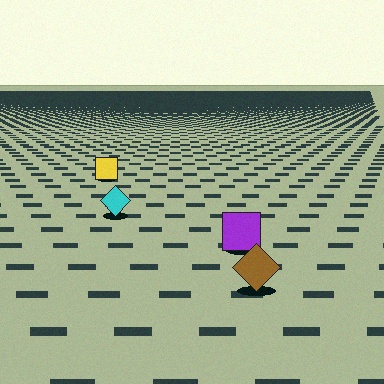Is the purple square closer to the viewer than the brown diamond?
No. The brown diamond is closer — you can tell from the texture gradient: the ground texture is coarser near it.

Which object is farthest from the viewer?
The yellow square is farthest from the viewer. It appears smaller and the ground texture around it is denser.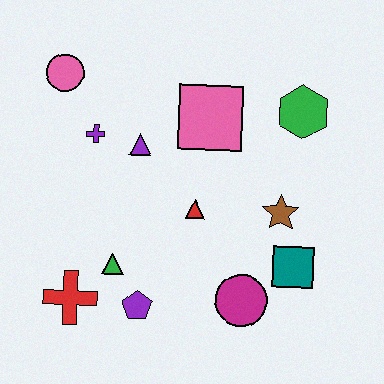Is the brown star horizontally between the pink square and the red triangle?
No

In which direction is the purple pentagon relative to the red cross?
The purple pentagon is to the right of the red cross.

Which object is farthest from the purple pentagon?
The green hexagon is farthest from the purple pentagon.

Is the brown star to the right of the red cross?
Yes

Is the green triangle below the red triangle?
Yes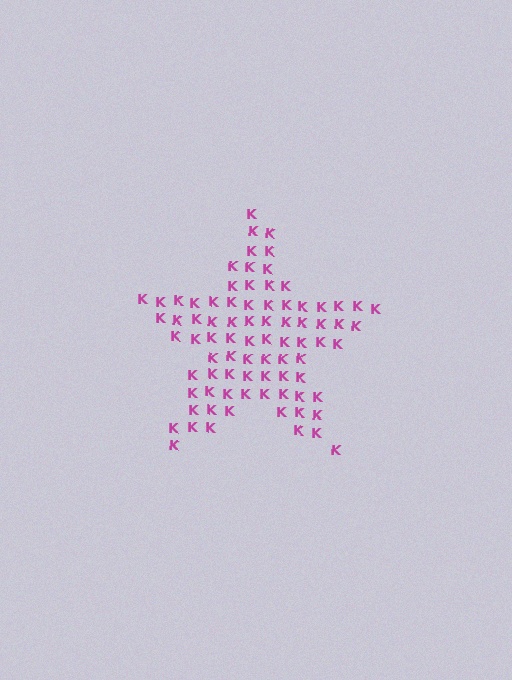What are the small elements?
The small elements are letter K's.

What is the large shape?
The large shape is a star.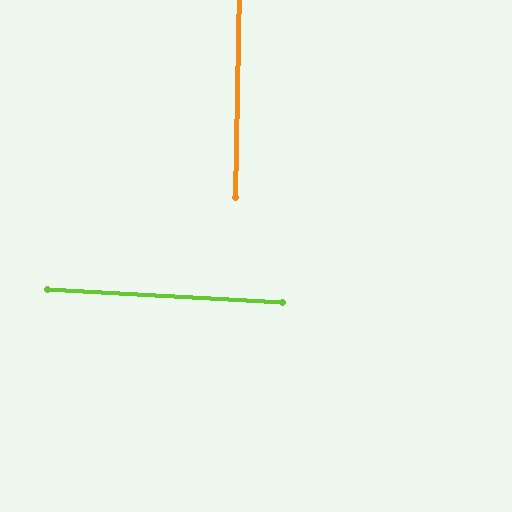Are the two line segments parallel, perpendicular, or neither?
Perpendicular — they meet at approximately 88°.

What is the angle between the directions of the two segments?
Approximately 88 degrees.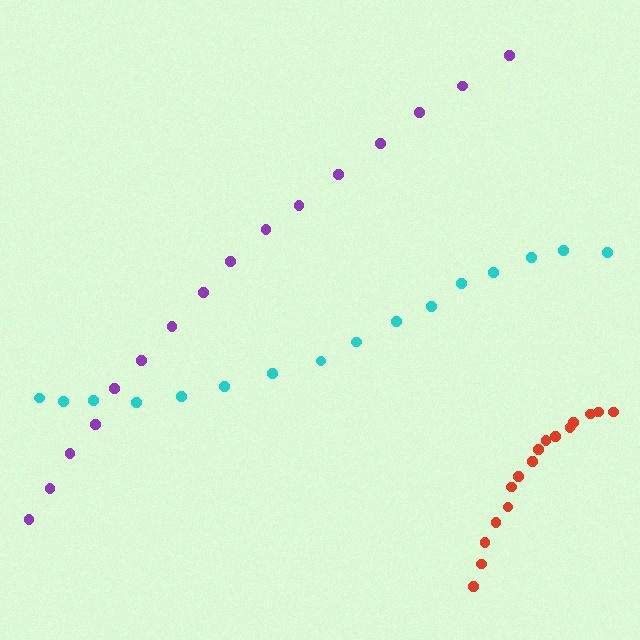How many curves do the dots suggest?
There are 3 distinct paths.